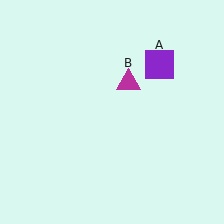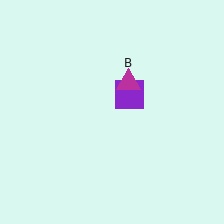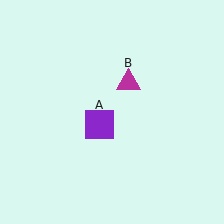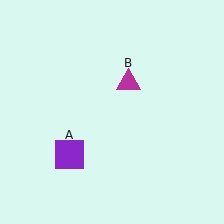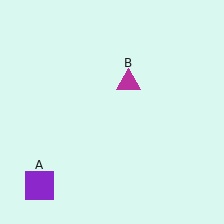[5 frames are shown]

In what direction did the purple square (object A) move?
The purple square (object A) moved down and to the left.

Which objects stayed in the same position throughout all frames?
Magenta triangle (object B) remained stationary.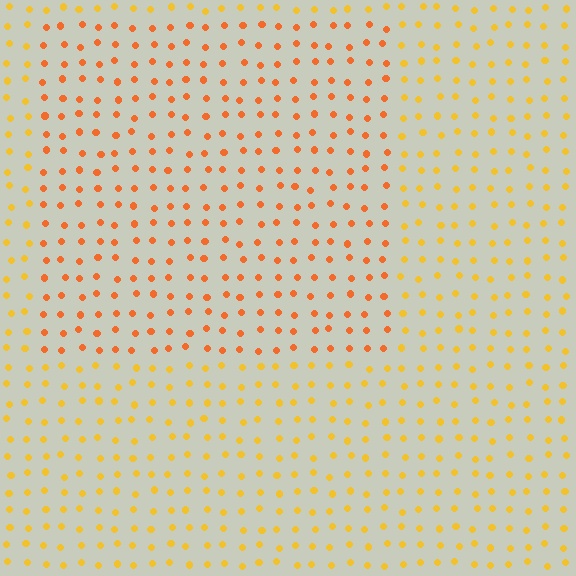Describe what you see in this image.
The image is filled with small yellow elements in a uniform arrangement. A rectangle-shaped region is visible where the elements are tinted to a slightly different hue, forming a subtle color boundary.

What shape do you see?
I see a rectangle.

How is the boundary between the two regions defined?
The boundary is defined purely by a slight shift in hue (about 27 degrees). Spacing, size, and orientation are identical on both sides.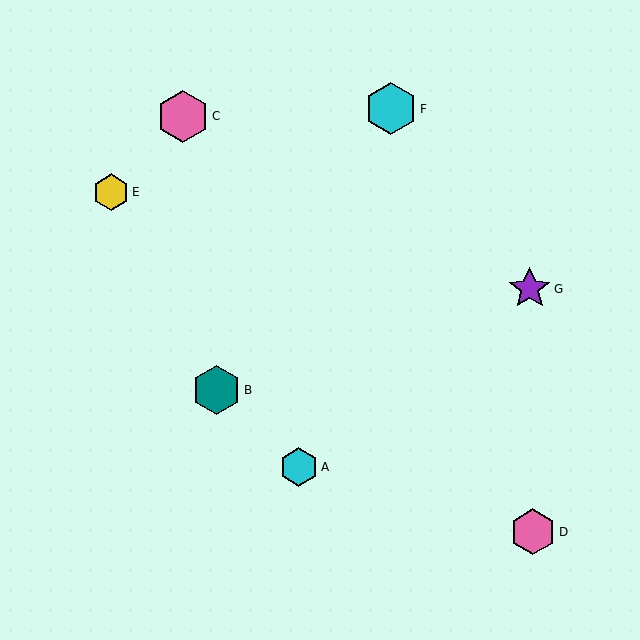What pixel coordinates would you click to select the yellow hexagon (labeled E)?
Click at (111, 192) to select the yellow hexagon E.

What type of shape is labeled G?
Shape G is a purple star.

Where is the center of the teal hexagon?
The center of the teal hexagon is at (216, 390).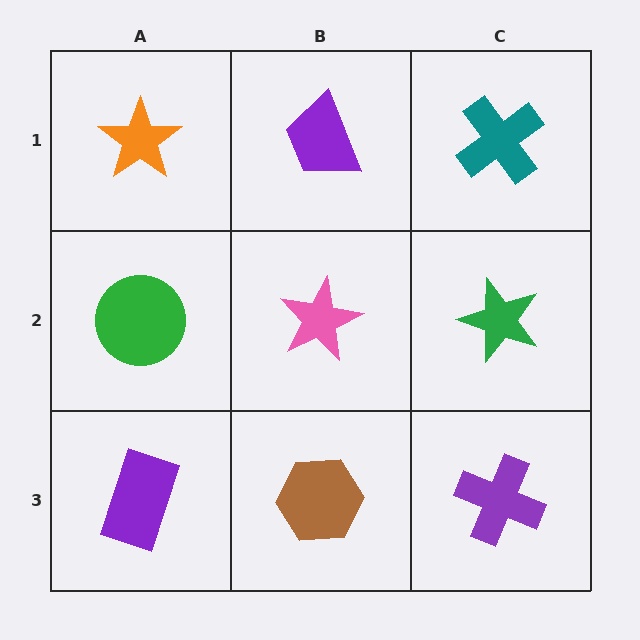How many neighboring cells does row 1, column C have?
2.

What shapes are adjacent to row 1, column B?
A pink star (row 2, column B), an orange star (row 1, column A), a teal cross (row 1, column C).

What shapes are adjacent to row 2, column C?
A teal cross (row 1, column C), a purple cross (row 3, column C), a pink star (row 2, column B).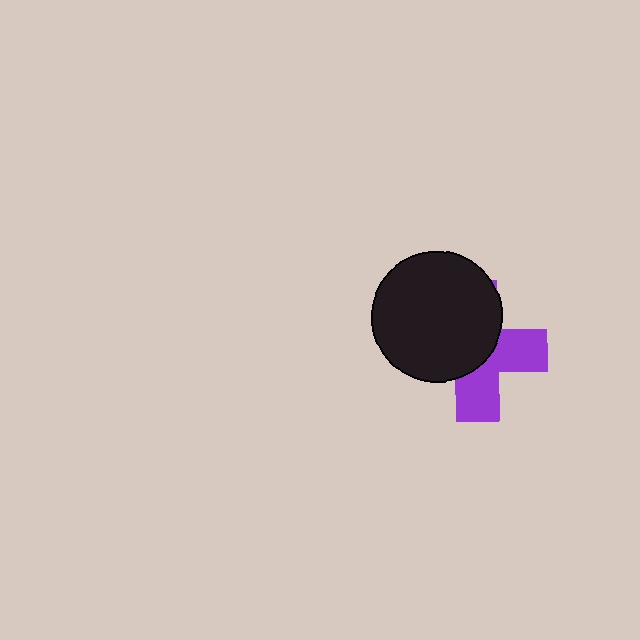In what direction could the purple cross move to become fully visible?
The purple cross could move toward the lower-right. That would shift it out from behind the black circle entirely.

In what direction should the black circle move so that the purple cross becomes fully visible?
The black circle should move toward the upper-left. That is the shortest direction to clear the overlap and leave the purple cross fully visible.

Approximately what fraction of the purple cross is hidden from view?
Roughly 56% of the purple cross is hidden behind the black circle.